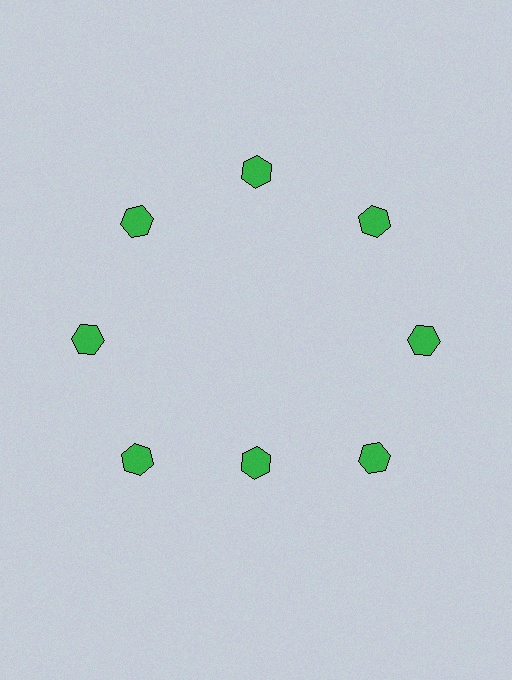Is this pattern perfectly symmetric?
No. The 8 green hexagons are arranged in a ring, but one element near the 6 o'clock position is pulled inward toward the center, breaking the 8-fold rotational symmetry.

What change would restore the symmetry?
The symmetry would be restored by moving it outward, back onto the ring so that all 8 hexagons sit at equal angles and equal distance from the center.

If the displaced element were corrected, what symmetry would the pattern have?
It would have 8-fold rotational symmetry — the pattern would map onto itself every 45 degrees.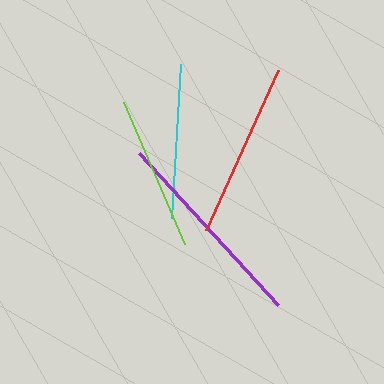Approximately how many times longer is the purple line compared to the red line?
The purple line is approximately 1.2 times the length of the red line.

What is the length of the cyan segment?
The cyan segment is approximately 155 pixels long.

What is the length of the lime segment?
The lime segment is approximately 154 pixels long.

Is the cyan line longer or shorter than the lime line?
The cyan line is longer than the lime line.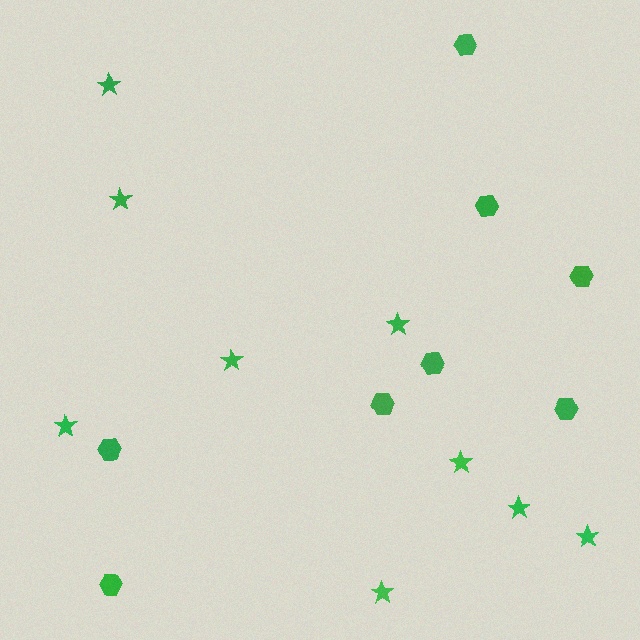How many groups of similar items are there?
There are 2 groups: one group of stars (9) and one group of hexagons (8).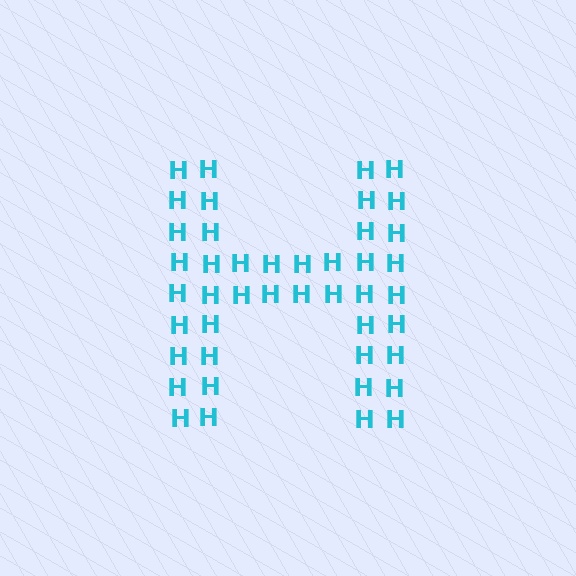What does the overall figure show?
The overall figure shows the letter H.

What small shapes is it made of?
It is made of small letter H's.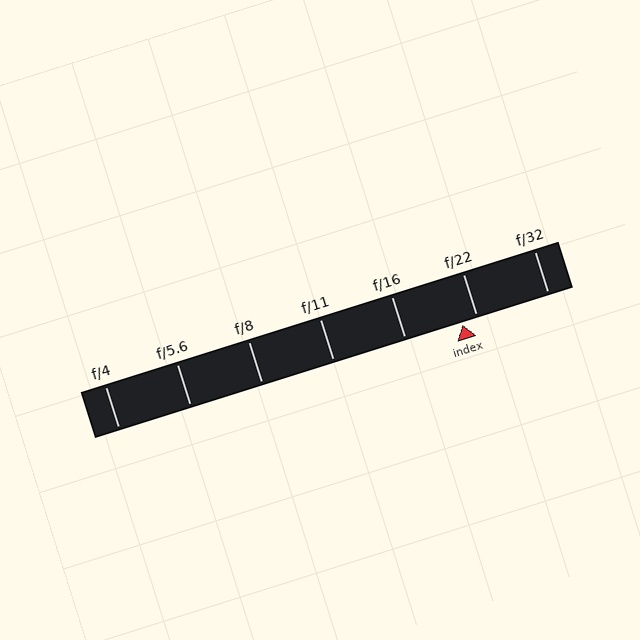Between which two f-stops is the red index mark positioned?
The index mark is between f/16 and f/22.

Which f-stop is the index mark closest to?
The index mark is closest to f/22.